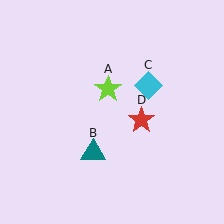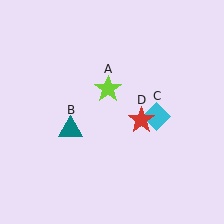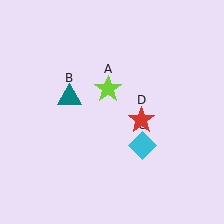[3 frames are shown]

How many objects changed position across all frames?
2 objects changed position: teal triangle (object B), cyan diamond (object C).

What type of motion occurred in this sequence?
The teal triangle (object B), cyan diamond (object C) rotated clockwise around the center of the scene.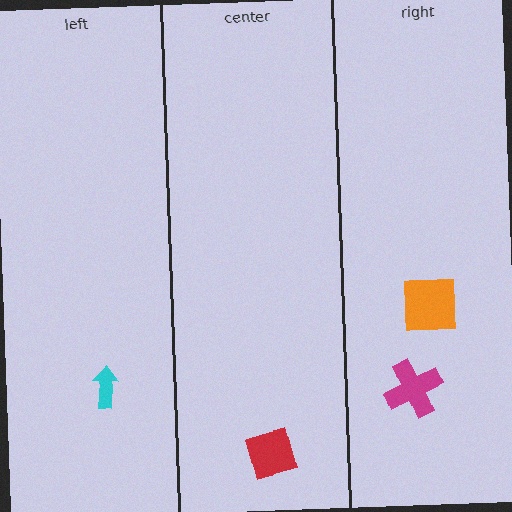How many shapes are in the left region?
1.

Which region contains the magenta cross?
The right region.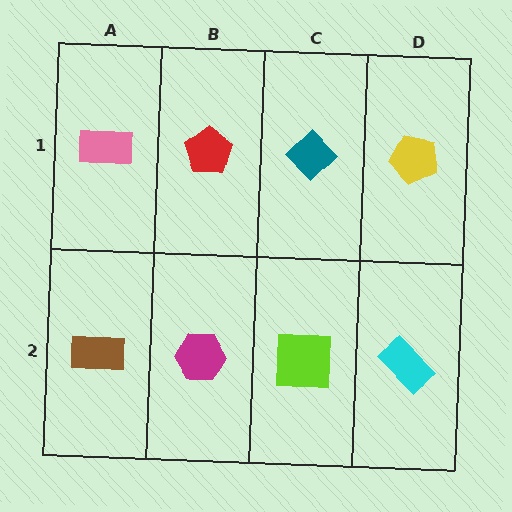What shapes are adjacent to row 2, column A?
A pink rectangle (row 1, column A), a magenta hexagon (row 2, column B).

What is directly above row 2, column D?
A yellow pentagon.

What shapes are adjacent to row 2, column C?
A teal diamond (row 1, column C), a magenta hexagon (row 2, column B), a cyan rectangle (row 2, column D).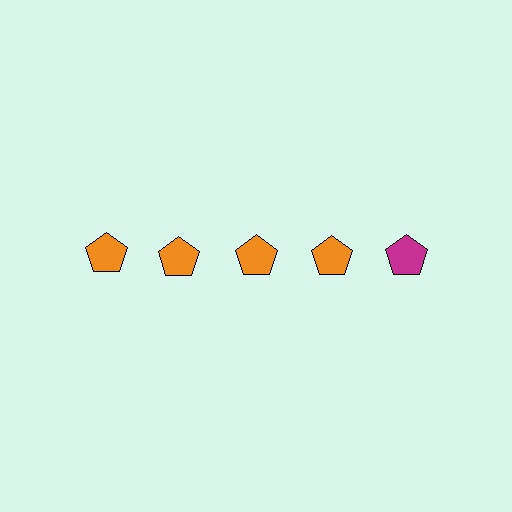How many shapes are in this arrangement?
There are 5 shapes arranged in a grid pattern.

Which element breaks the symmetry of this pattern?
The magenta pentagon in the top row, rightmost column breaks the symmetry. All other shapes are orange pentagons.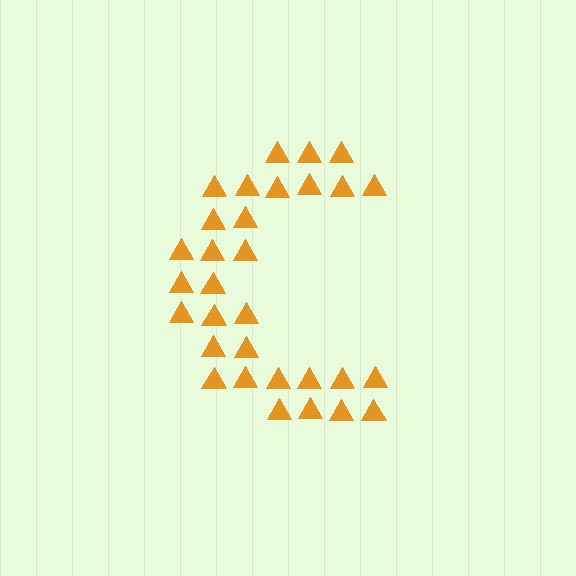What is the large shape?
The large shape is the letter C.